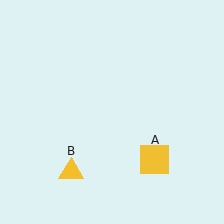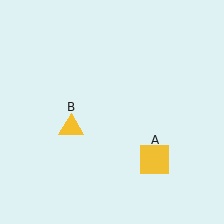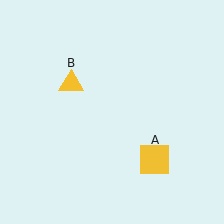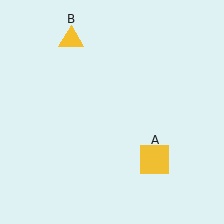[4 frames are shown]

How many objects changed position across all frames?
1 object changed position: yellow triangle (object B).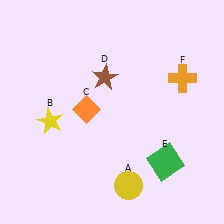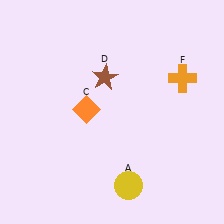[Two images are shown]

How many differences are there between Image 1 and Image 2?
There are 2 differences between the two images.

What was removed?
The yellow star (B), the green square (E) were removed in Image 2.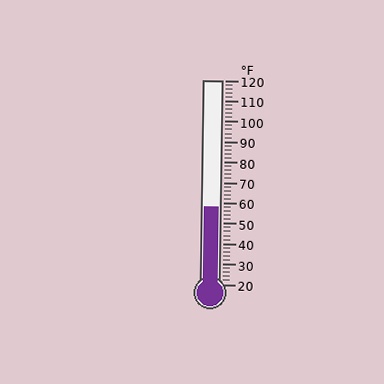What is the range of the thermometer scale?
The thermometer scale ranges from 20°F to 120°F.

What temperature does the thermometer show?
The thermometer shows approximately 58°F.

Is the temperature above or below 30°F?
The temperature is above 30°F.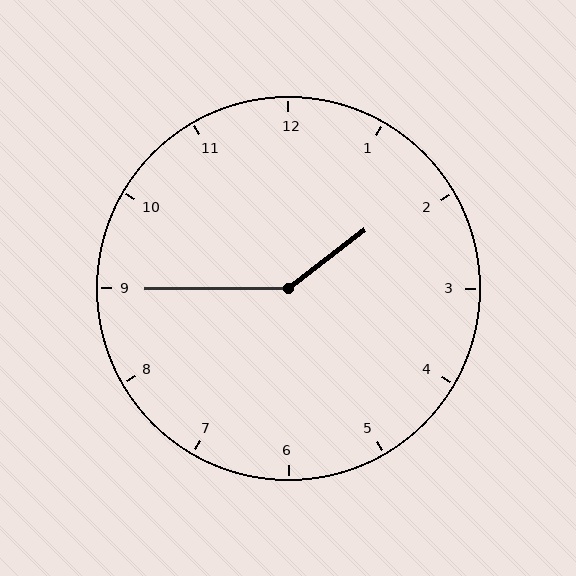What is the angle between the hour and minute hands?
Approximately 142 degrees.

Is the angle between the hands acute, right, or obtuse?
It is obtuse.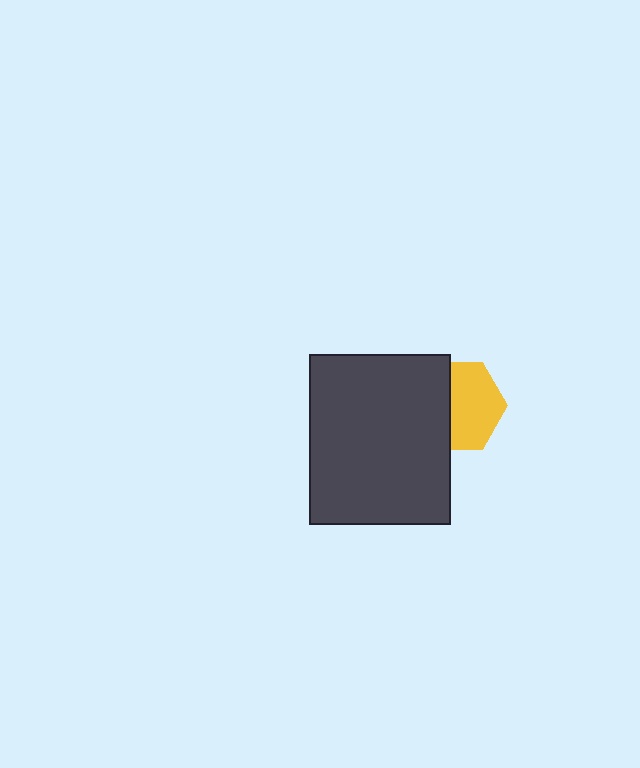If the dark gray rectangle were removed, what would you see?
You would see the complete yellow hexagon.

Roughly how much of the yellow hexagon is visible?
About half of it is visible (roughly 58%).